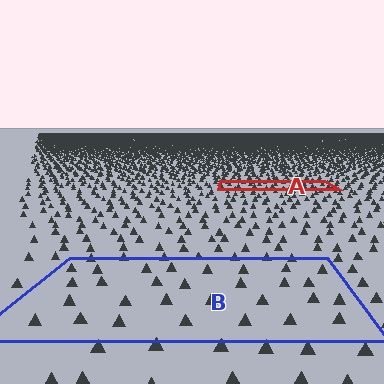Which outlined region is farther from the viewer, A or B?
Region A is farther from the viewer — the texture elements inside it appear smaller and more densely packed.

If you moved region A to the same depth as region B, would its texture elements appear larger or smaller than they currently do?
They would appear larger. At a closer depth, the same texture elements are projected at a bigger on-screen size.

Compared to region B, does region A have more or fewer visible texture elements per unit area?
Region A has more texture elements per unit area — they are packed more densely because it is farther away.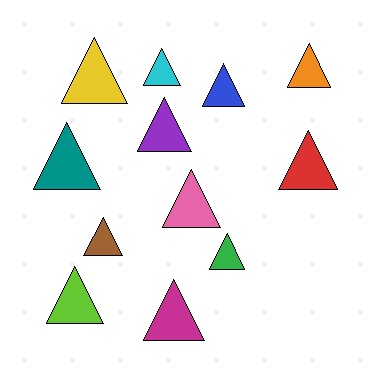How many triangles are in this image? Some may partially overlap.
There are 12 triangles.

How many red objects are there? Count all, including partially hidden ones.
There is 1 red object.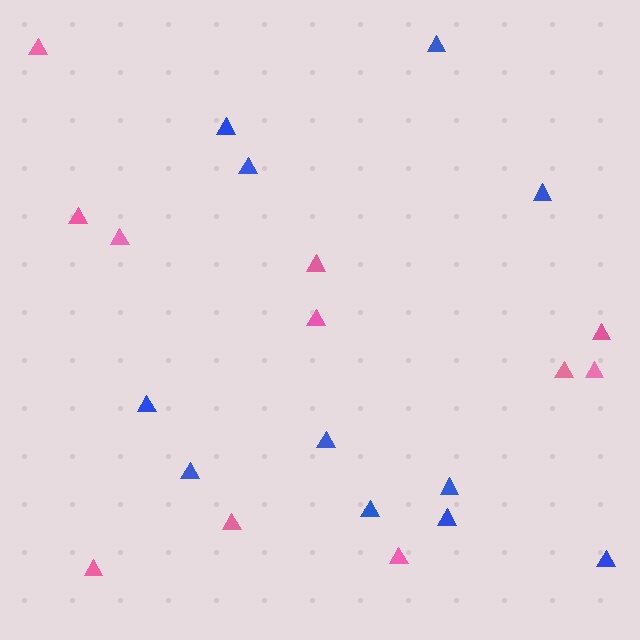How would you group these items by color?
There are 2 groups: one group of blue triangles (11) and one group of pink triangles (11).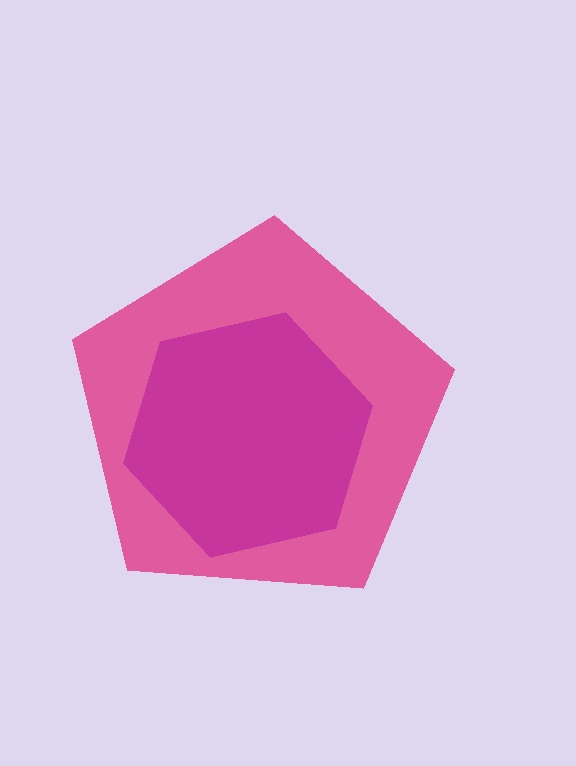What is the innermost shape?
The magenta hexagon.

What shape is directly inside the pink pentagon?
The magenta hexagon.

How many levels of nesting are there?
2.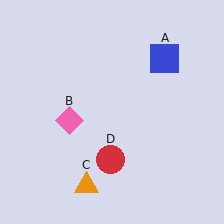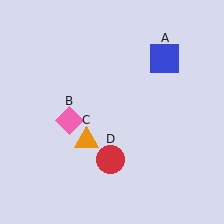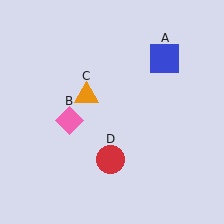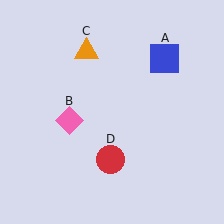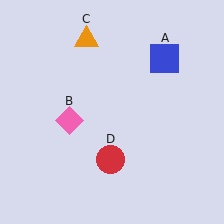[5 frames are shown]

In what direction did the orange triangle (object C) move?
The orange triangle (object C) moved up.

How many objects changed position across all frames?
1 object changed position: orange triangle (object C).